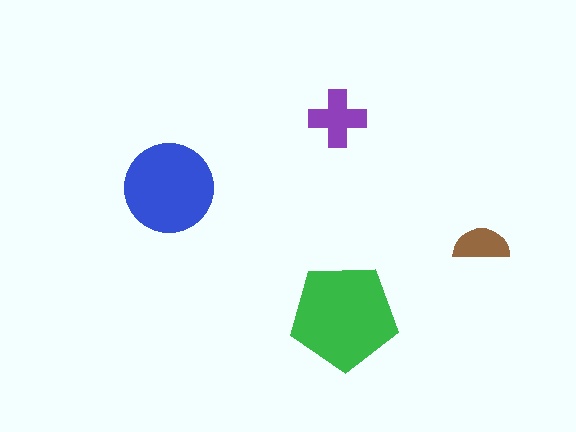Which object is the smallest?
The brown semicircle.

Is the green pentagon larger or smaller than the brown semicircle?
Larger.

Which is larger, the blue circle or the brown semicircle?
The blue circle.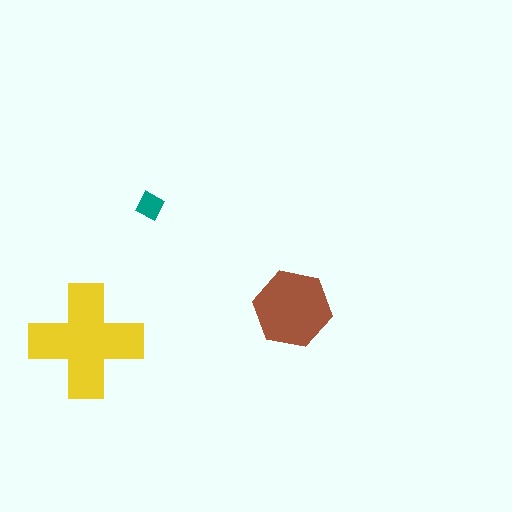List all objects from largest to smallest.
The yellow cross, the brown hexagon, the teal diamond.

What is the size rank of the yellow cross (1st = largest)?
1st.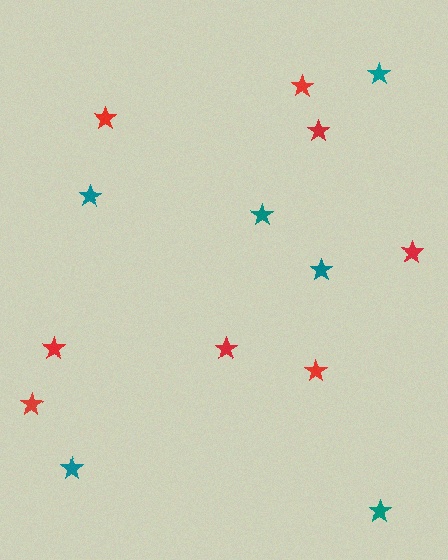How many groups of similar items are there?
There are 2 groups: one group of red stars (8) and one group of teal stars (6).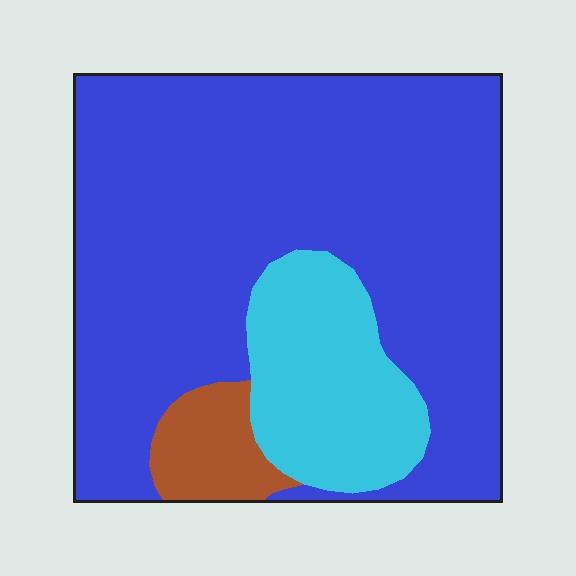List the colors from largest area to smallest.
From largest to smallest: blue, cyan, brown.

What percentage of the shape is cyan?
Cyan covers 18% of the shape.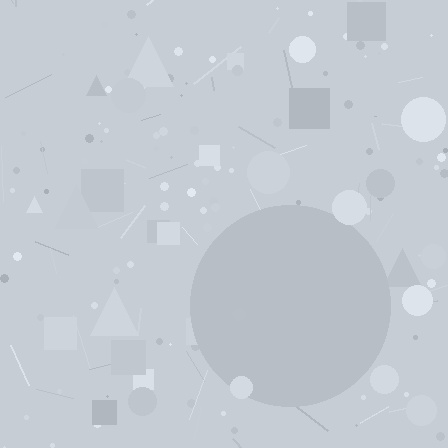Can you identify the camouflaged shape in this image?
The camouflaged shape is a circle.